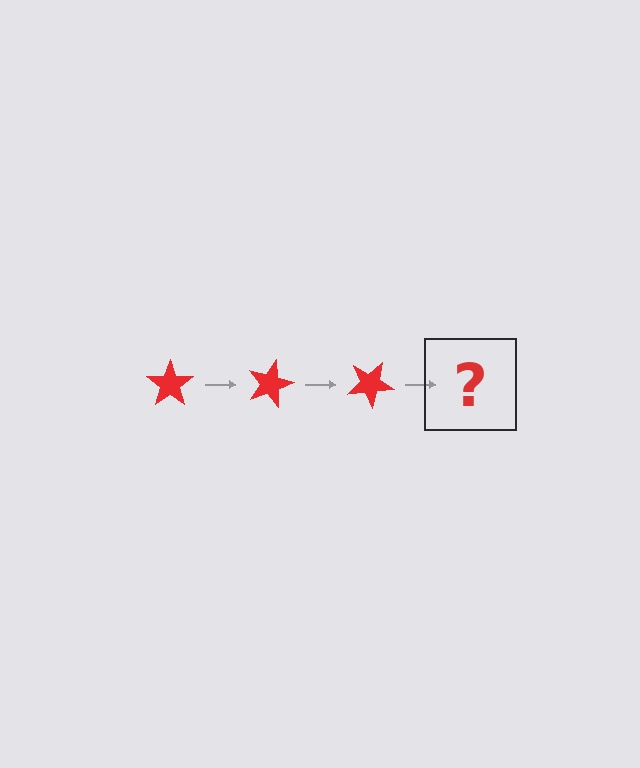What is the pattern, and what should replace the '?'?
The pattern is that the star rotates 15 degrees each step. The '?' should be a red star rotated 45 degrees.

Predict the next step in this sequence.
The next step is a red star rotated 45 degrees.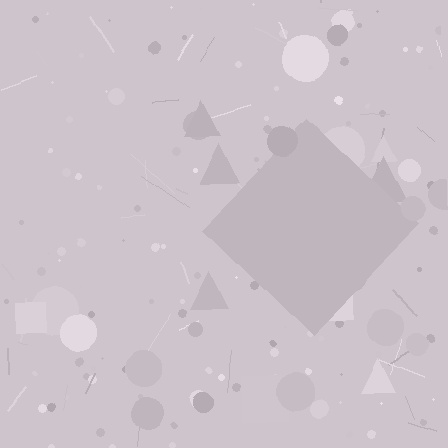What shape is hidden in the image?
A diamond is hidden in the image.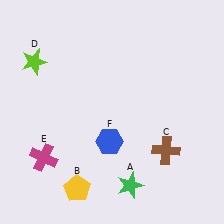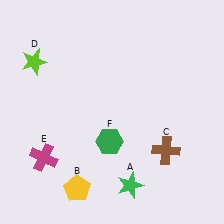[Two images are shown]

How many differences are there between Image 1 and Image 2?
There is 1 difference between the two images.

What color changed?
The hexagon (F) changed from blue in Image 1 to green in Image 2.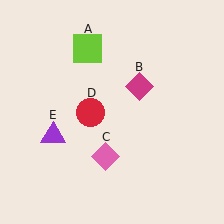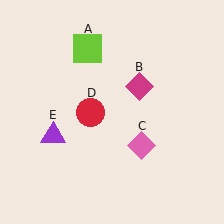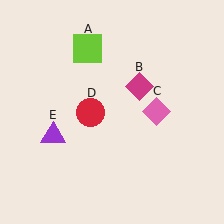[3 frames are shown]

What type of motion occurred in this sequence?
The pink diamond (object C) rotated counterclockwise around the center of the scene.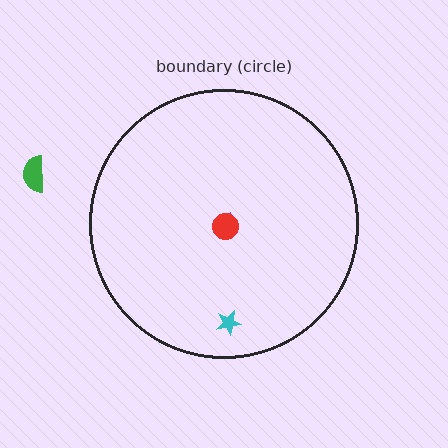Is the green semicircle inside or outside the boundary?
Outside.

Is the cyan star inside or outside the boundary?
Inside.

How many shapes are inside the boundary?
3 inside, 1 outside.